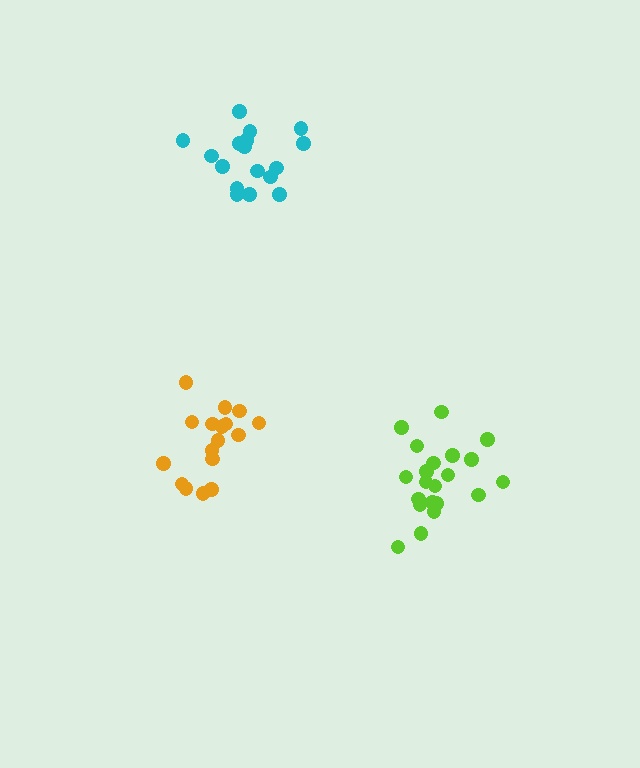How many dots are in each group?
Group 1: 21 dots, Group 2: 17 dots, Group 3: 17 dots (55 total).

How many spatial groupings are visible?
There are 3 spatial groupings.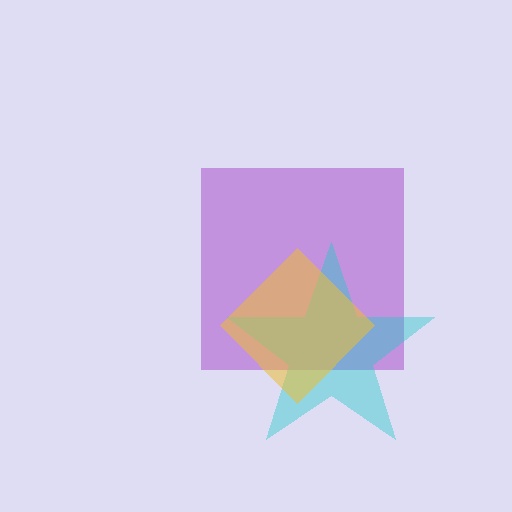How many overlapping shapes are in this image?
There are 3 overlapping shapes in the image.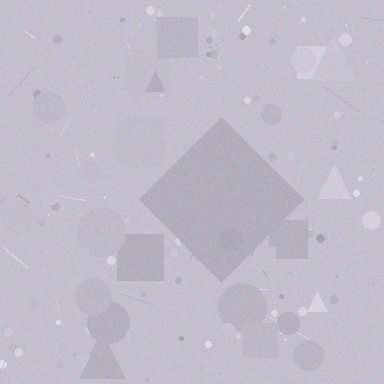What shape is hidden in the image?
A diamond is hidden in the image.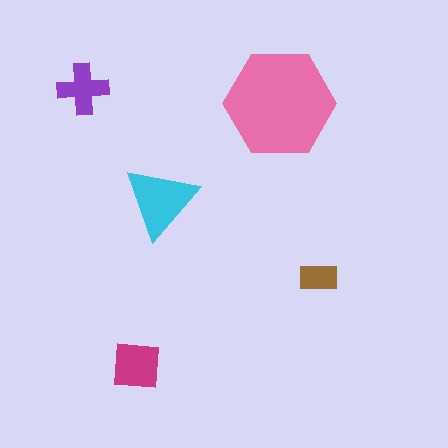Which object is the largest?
The pink hexagon.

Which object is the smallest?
The brown rectangle.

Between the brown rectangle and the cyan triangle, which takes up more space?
The cyan triangle.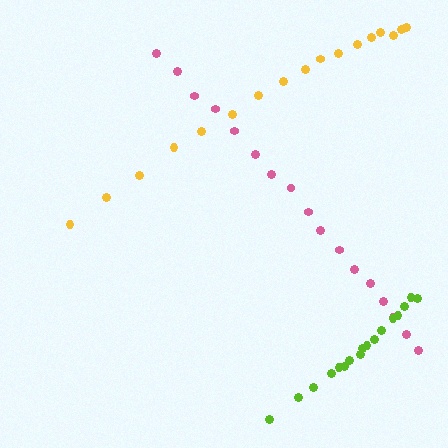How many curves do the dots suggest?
There are 3 distinct paths.